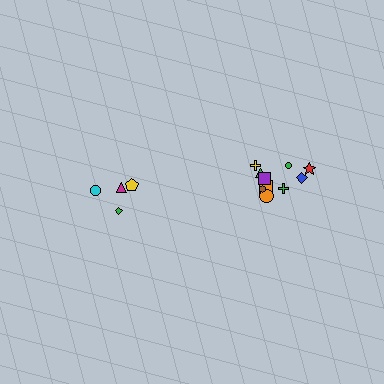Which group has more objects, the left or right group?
The right group.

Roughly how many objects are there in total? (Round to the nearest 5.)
Roughly 15 objects in total.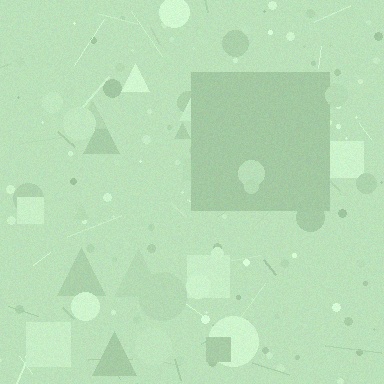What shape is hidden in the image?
A square is hidden in the image.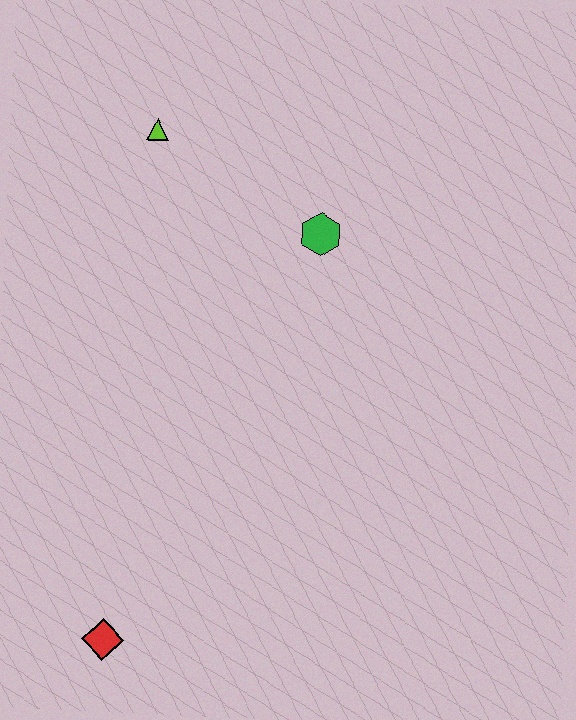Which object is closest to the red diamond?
The green hexagon is closest to the red diamond.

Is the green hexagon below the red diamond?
No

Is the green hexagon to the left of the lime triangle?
No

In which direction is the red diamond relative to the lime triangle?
The red diamond is below the lime triangle.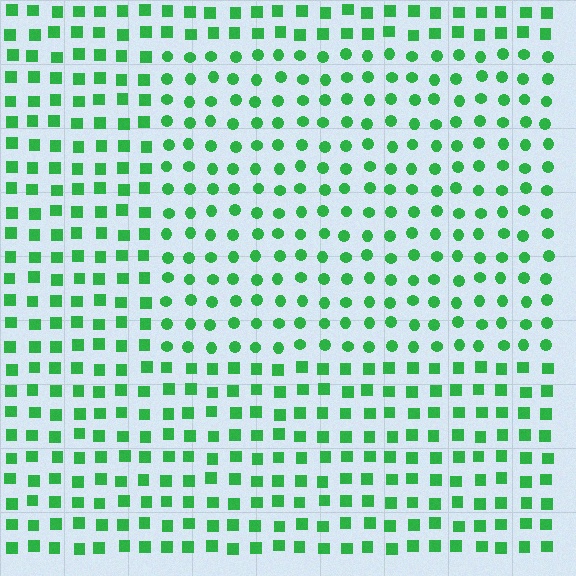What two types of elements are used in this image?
The image uses circles inside the rectangle region and squares outside it.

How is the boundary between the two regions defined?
The boundary is defined by a change in element shape: circles inside vs. squares outside. All elements share the same color and spacing.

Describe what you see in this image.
The image is filled with small green elements arranged in a uniform grid. A rectangle-shaped region contains circles, while the surrounding area contains squares. The boundary is defined purely by the change in element shape.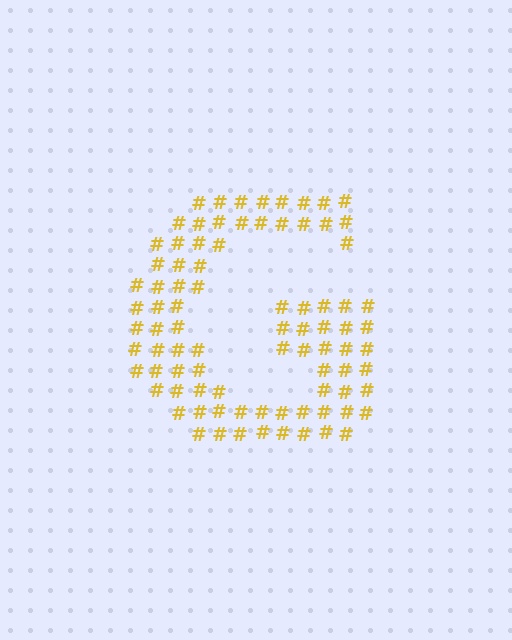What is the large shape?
The large shape is the letter G.